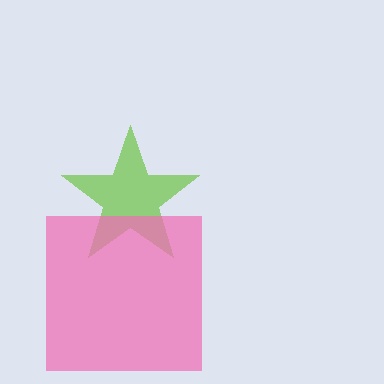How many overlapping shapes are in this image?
There are 2 overlapping shapes in the image.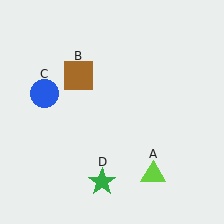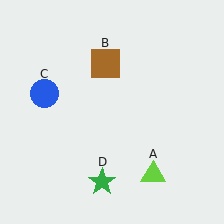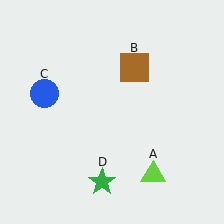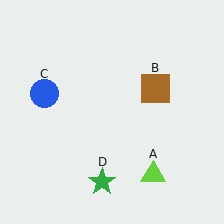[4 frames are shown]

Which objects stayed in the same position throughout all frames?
Lime triangle (object A) and blue circle (object C) and green star (object D) remained stationary.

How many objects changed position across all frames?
1 object changed position: brown square (object B).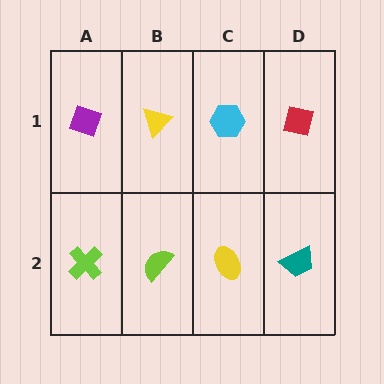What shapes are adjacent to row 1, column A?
A lime cross (row 2, column A), a yellow triangle (row 1, column B).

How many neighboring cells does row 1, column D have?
2.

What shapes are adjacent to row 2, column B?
A yellow triangle (row 1, column B), a lime cross (row 2, column A), a yellow ellipse (row 2, column C).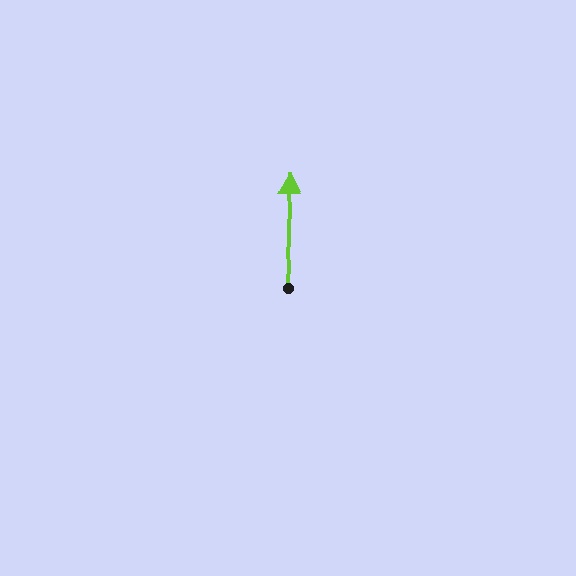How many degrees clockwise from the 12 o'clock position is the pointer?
Approximately 359 degrees.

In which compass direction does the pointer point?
North.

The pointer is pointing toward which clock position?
Roughly 12 o'clock.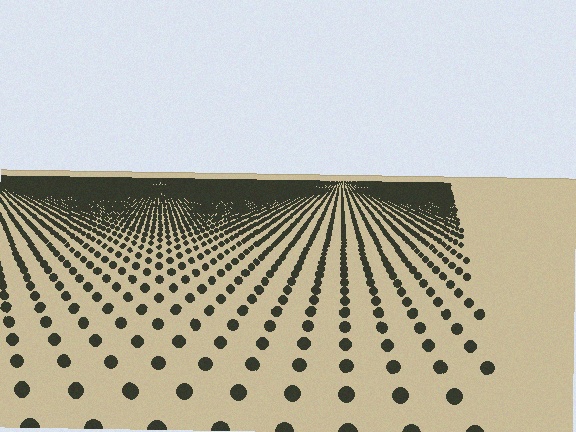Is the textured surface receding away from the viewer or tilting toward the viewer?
The surface is receding away from the viewer. Texture elements get smaller and denser toward the top.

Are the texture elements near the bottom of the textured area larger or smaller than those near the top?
Larger. Near the bottom, elements are closer to the viewer and appear at a bigger on-screen size.